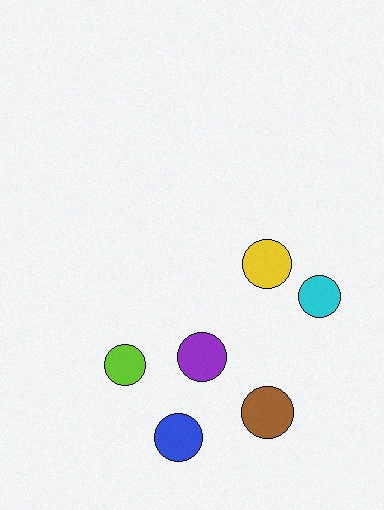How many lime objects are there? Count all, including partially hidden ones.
There is 1 lime object.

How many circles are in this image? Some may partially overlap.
There are 6 circles.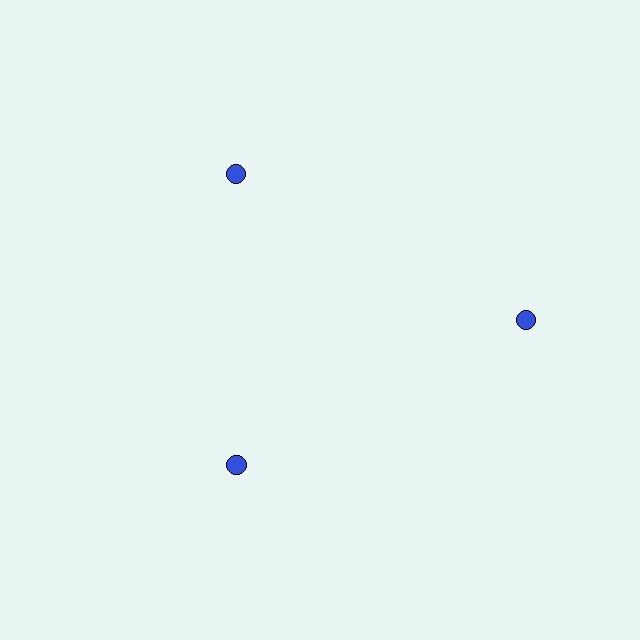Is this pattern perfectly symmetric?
No. The 3 blue circles are arranged in a ring, but one element near the 3 o'clock position is pushed outward from the center, breaking the 3-fold rotational symmetry.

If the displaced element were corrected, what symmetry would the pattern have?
It would have 3-fold rotational symmetry — the pattern would map onto itself every 120 degrees.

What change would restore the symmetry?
The symmetry would be restored by moving it inward, back onto the ring so that all 3 circles sit at equal angles and equal distance from the center.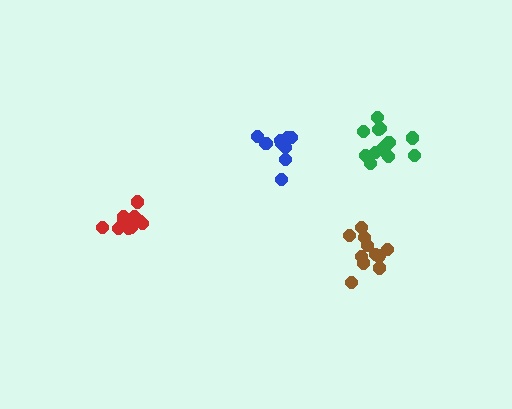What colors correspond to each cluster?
The clusters are colored: blue, brown, red, green.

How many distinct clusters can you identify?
There are 4 distinct clusters.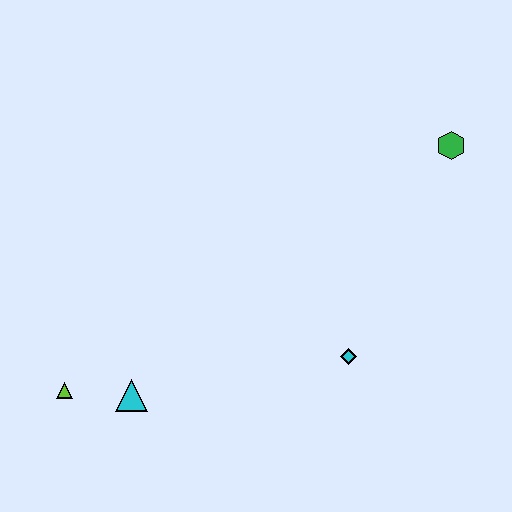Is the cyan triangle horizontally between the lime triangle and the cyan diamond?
Yes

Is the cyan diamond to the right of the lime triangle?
Yes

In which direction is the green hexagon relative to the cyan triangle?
The green hexagon is to the right of the cyan triangle.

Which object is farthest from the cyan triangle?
The green hexagon is farthest from the cyan triangle.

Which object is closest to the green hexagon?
The cyan diamond is closest to the green hexagon.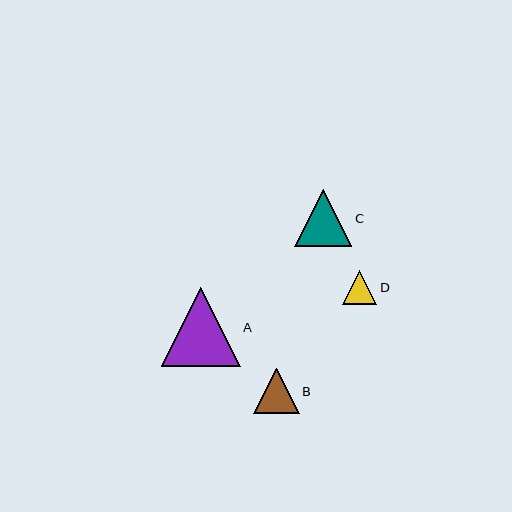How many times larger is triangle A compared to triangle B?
Triangle A is approximately 1.7 times the size of triangle B.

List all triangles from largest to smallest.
From largest to smallest: A, C, B, D.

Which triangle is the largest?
Triangle A is the largest with a size of approximately 79 pixels.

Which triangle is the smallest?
Triangle D is the smallest with a size of approximately 34 pixels.